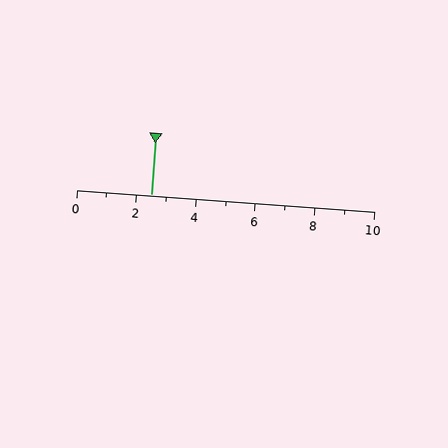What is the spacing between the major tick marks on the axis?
The major ticks are spaced 2 apart.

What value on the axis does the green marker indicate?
The marker indicates approximately 2.5.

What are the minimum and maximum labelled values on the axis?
The axis runs from 0 to 10.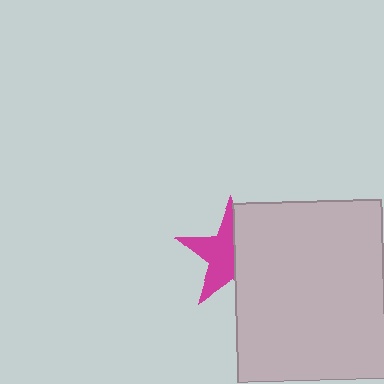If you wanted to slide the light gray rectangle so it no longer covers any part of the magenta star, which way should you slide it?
Slide it right — that is the most direct way to separate the two shapes.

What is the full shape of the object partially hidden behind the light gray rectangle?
The partially hidden object is a magenta star.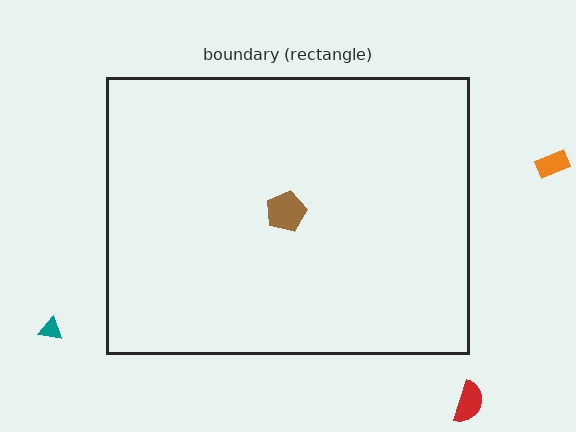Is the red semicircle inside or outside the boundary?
Outside.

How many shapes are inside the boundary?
1 inside, 3 outside.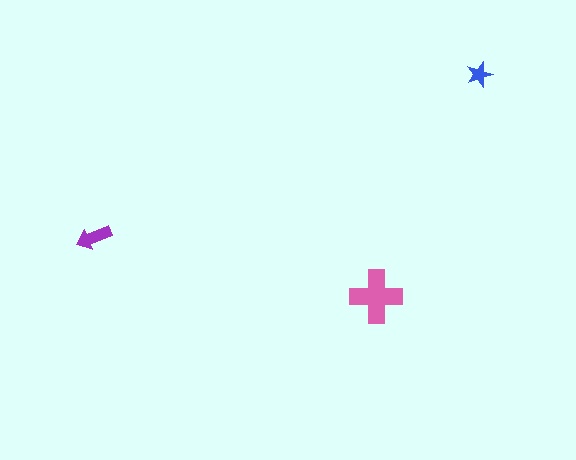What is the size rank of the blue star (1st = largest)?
3rd.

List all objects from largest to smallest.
The pink cross, the purple arrow, the blue star.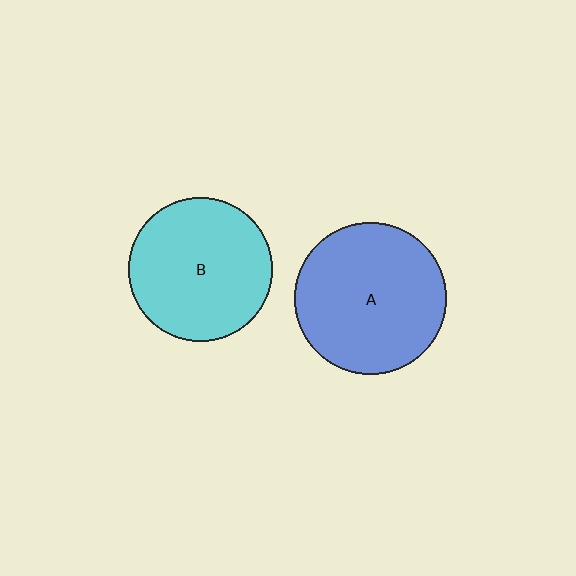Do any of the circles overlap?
No, none of the circles overlap.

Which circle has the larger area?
Circle A (blue).